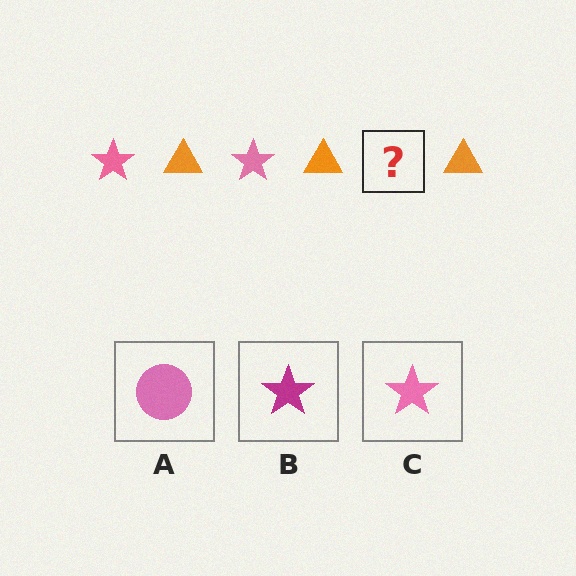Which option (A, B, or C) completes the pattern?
C.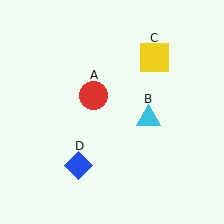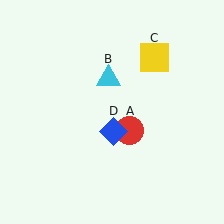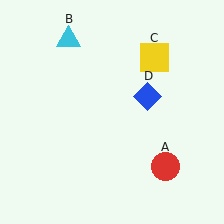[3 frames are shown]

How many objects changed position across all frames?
3 objects changed position: red circle (object A), cyan triangle (object B), blue diamond (object D).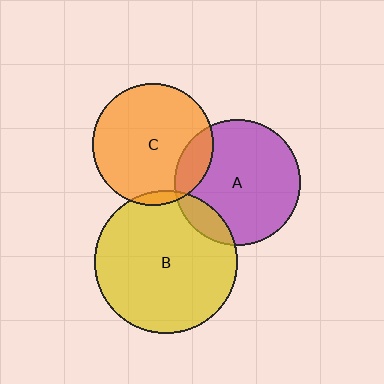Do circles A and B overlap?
Yes.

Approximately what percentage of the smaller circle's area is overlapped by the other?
Approximately 15%.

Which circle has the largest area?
Circle B (yellow).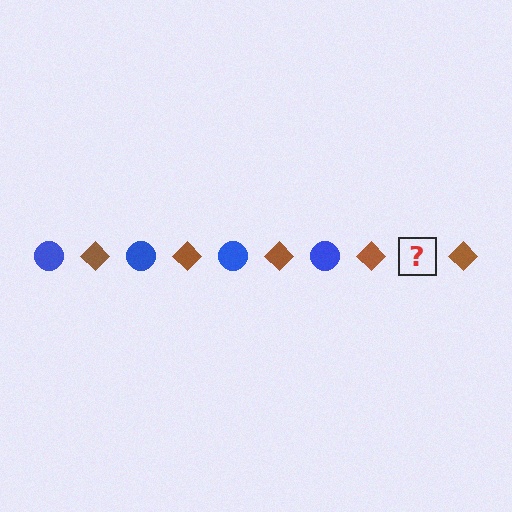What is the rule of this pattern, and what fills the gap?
The rule is that the pattern alternates between blue circle and brown diamond. The gap should be filled with a blue circle.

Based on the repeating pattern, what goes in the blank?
The blank should be a blue circle.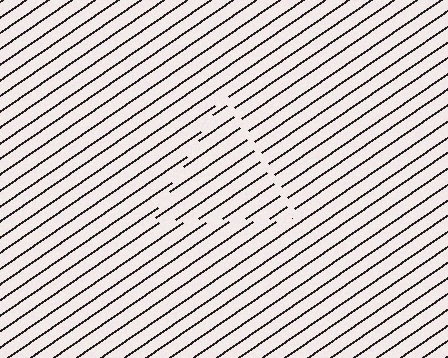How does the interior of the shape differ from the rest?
The interior of the shape contains the same grating, shifted by half a period — the contour is defined by the phase discontinuity where line-ends from the inner and outer gratings abut.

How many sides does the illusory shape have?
3 sides — the line-ends trace a triangle.